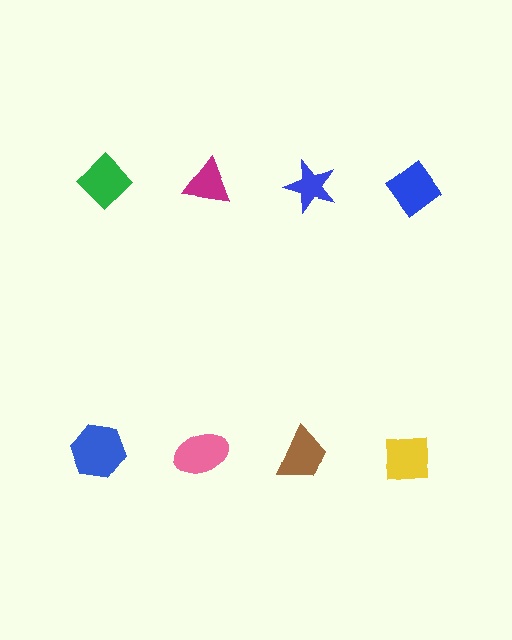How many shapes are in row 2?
4 shapes.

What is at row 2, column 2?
A pink ellipse.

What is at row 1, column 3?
A blue star.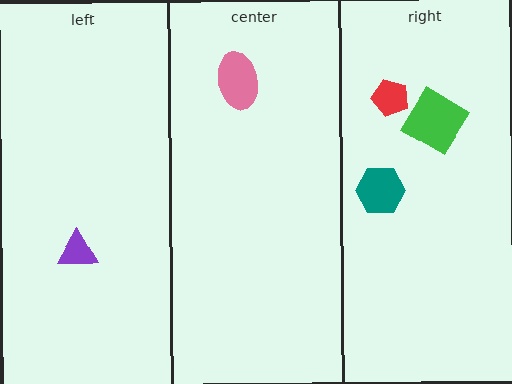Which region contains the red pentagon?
The right region.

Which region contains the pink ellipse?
The center region.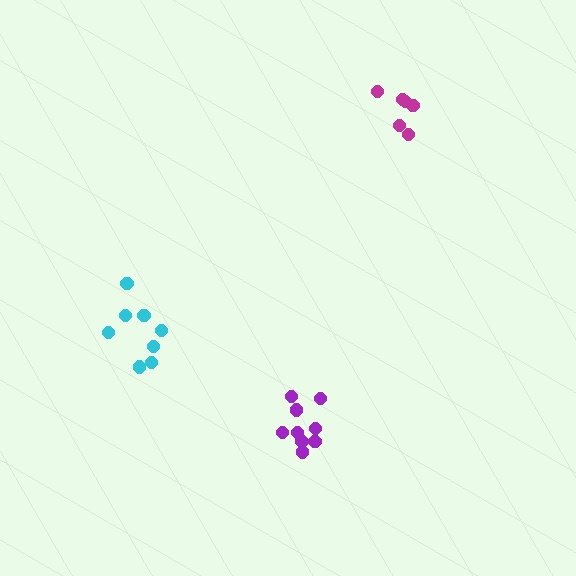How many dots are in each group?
Group 1: 6 dots, Group 2: 8 dots, Group 3: 9 dots (23 total).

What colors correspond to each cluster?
The clusters are colored: magenta, cyan, purple.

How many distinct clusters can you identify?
There are 3 distinct clusters.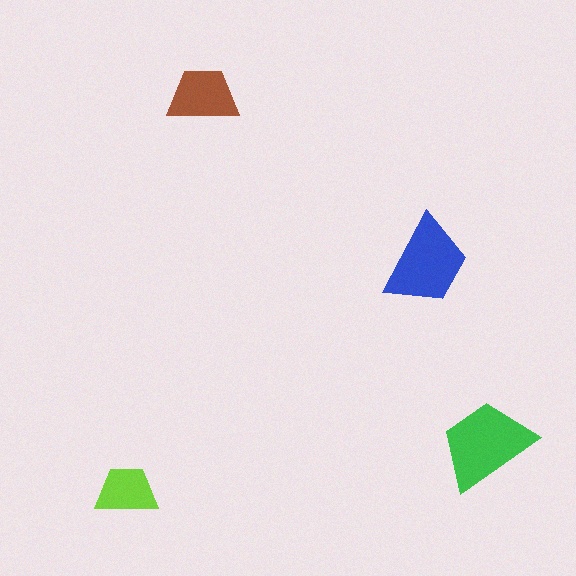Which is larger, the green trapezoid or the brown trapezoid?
The green one.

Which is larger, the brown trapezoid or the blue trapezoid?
The blue one.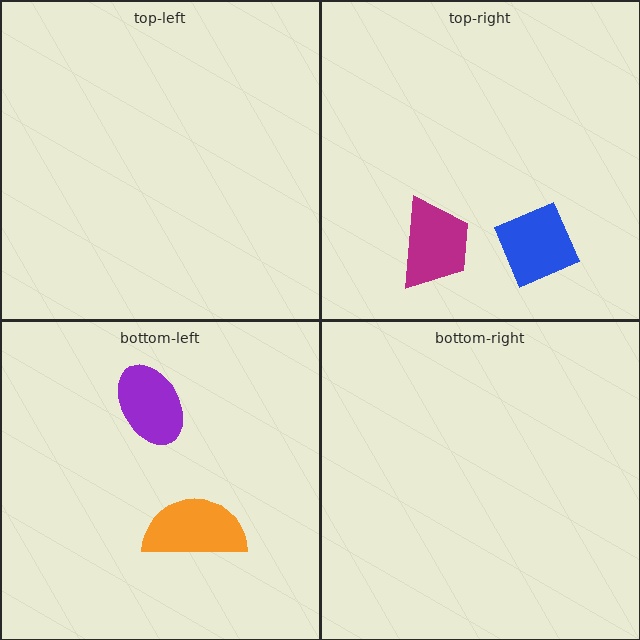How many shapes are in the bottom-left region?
2.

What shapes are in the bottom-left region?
The orange semicircle, the purple ellipse.